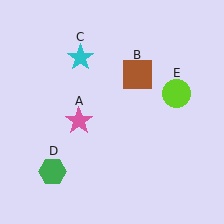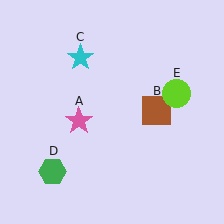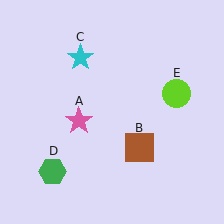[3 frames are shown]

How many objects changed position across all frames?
1 object changed position: brown square (object B).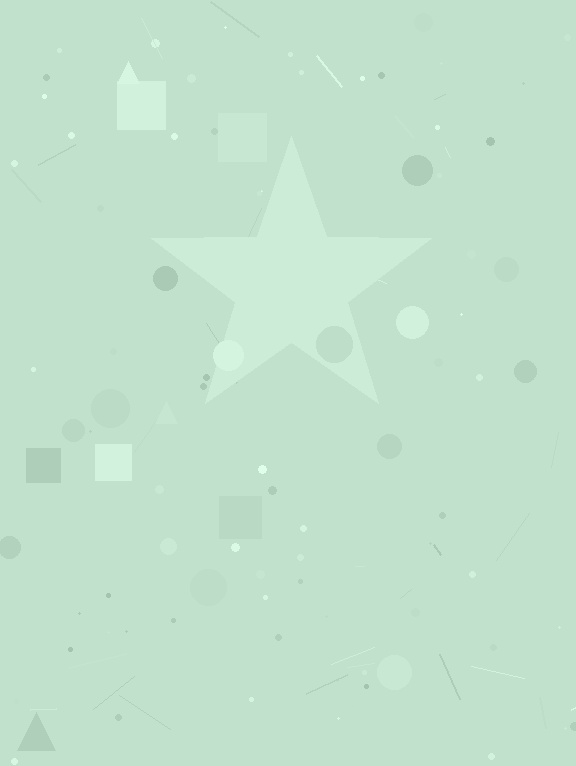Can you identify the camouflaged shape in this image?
The camouflaged shape is a star.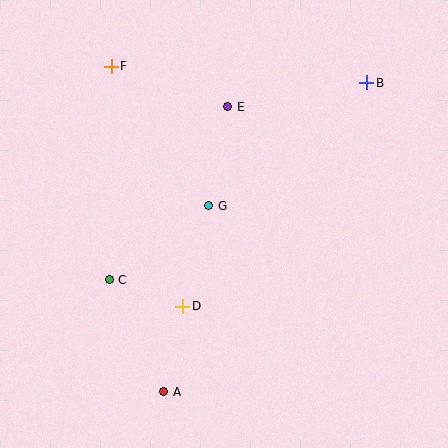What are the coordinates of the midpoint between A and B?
The midpoint between A and B is at (265, 237).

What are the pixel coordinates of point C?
Point C is at (109, 280).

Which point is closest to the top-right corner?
Point B is closest to the top-right corner.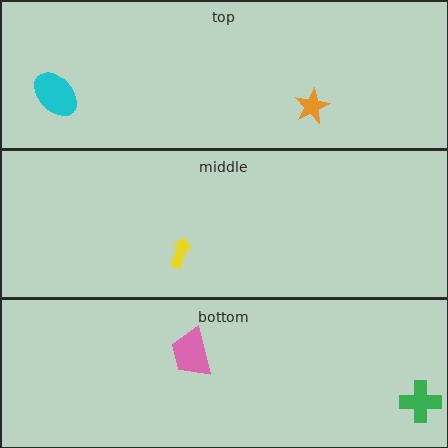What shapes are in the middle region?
The yellow arrow.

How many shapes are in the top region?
2.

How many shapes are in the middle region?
1.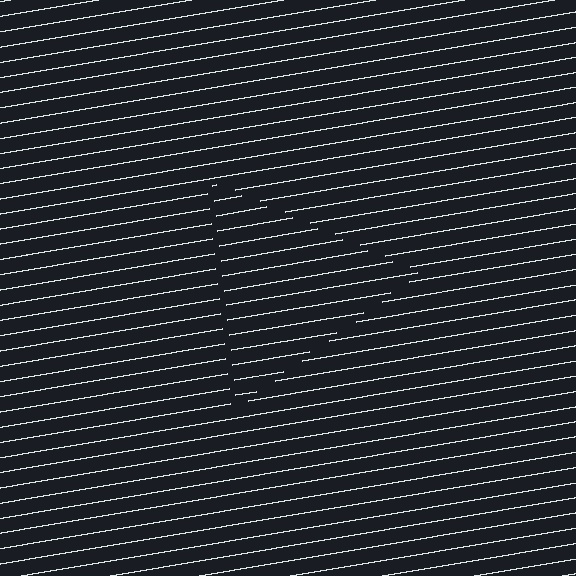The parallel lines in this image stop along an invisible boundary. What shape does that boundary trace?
An illusory triangle. The interior of the shape contains the same grating, shifted by half a period — the contour is defined by the phase discontinuity where line-ends from the inner and outer gratings abut.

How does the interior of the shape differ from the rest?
The interior of the shape contains the same grating, shifted by half a period — the contour is defined by the phase discontinuity where line-ends from the inner and outer gratings abut.